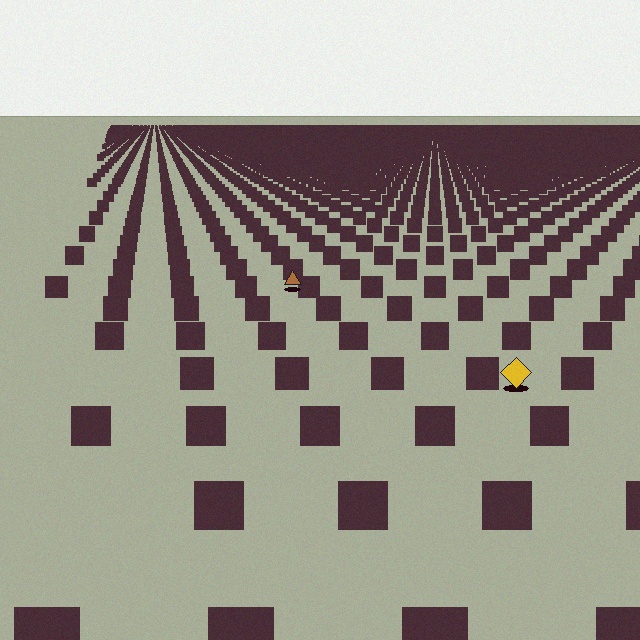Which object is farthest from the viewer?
The brown triangle is farthest from the viewer. It appears smaller and the ground texture around it is denser.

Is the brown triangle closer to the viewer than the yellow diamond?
No. The yellow diamond is closer — you can tell from the texture gradient: the ground texture is coarser near it.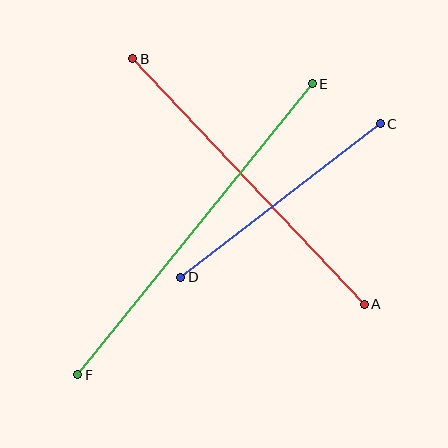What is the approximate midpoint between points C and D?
The midpoint is at approximately (280, 200) pixels.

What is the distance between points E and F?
The distance is approximately 374 pixels.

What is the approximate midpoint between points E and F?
The midpoint is at approximately (195, 229) pixels.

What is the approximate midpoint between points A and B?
The midpoint is at approximately (248, 181) pixels.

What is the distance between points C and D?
The distance is approximately 252 pixels.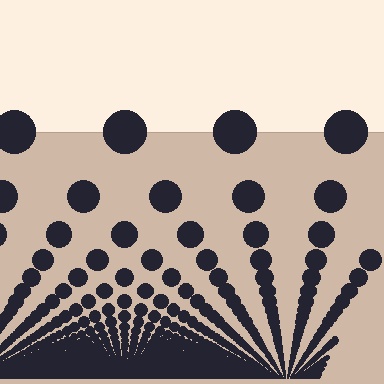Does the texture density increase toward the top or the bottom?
Density increases toward the bottom.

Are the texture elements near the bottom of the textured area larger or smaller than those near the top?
Smaller. The gradient is inverted — elements near the bottom are smaller and denser.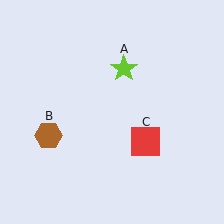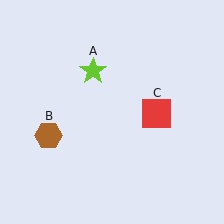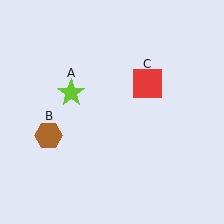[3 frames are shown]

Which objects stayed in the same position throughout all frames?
Brown hexagon (object B) remained stationary.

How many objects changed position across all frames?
2 objects changed position: lime star (object A), red square (object C).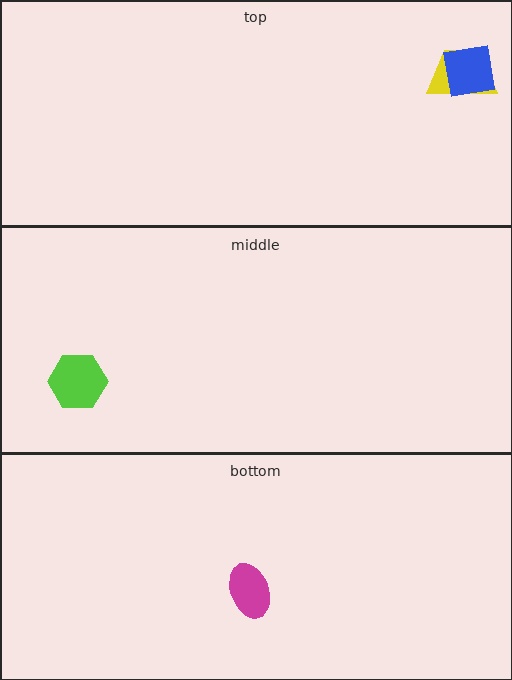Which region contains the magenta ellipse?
The bottom region.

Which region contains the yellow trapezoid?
The top region.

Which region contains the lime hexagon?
The middle region.